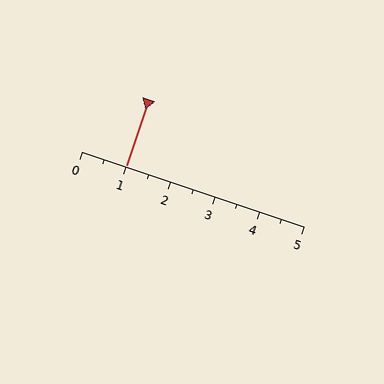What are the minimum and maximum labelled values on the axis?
The axis runs from 0 to 5.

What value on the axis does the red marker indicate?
The marker indicates approximately 1.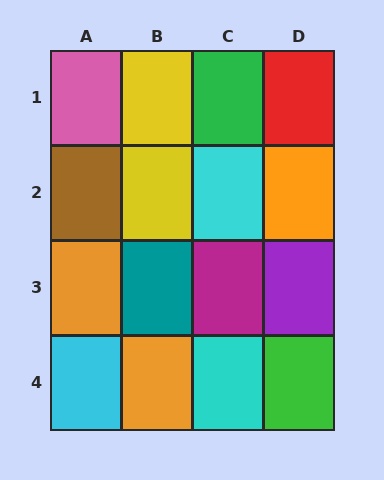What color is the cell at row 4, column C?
Cyan.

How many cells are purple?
1 cell is purple.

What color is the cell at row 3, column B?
Teal.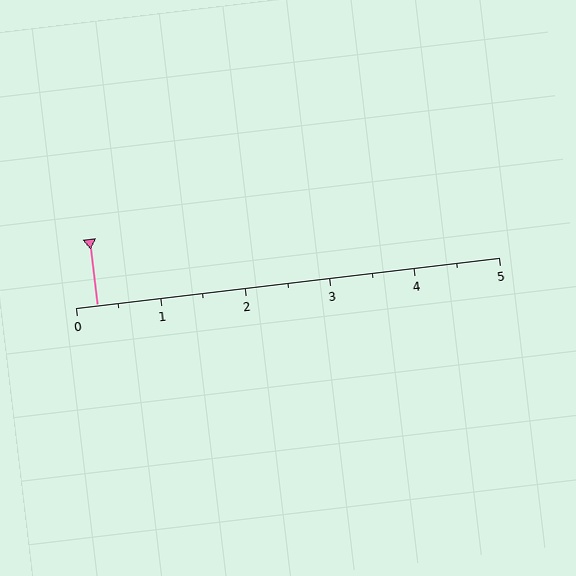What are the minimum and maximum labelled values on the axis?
The axis runs from 0 to 5.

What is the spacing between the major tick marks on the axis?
The major ticks are spaced 1 apart.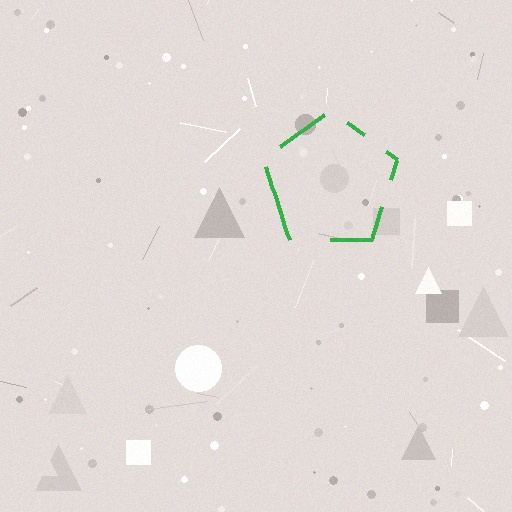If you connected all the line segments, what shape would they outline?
They would outline a pentagon.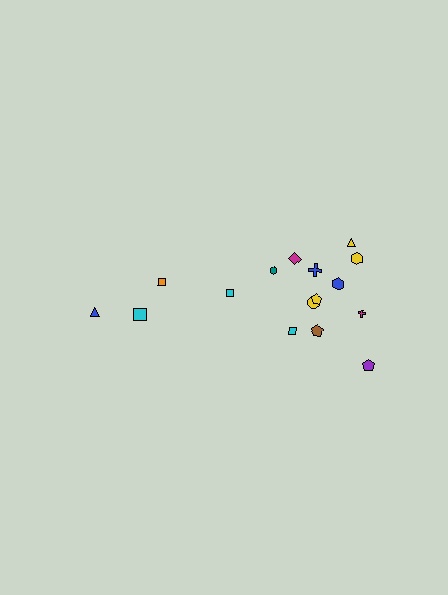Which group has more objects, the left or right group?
The right group.